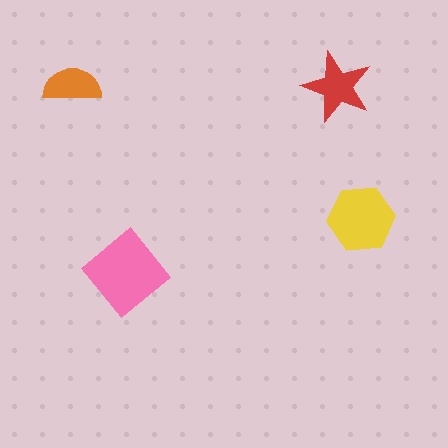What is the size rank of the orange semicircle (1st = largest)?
4th.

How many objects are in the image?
There are 4 objects in the image.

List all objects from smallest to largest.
The orange semicircle, the red star, the yellow hexagon, the pink diamond.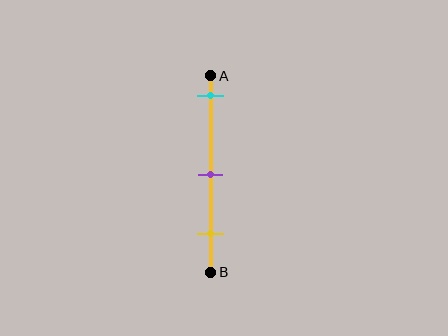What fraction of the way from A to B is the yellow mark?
The yellow mark is approximately 80% (0.8) of the way from A to B.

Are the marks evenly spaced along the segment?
Yes, the marks are approximately evenly spaced.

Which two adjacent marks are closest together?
The purple and yellow marks are the closest adjacent pair.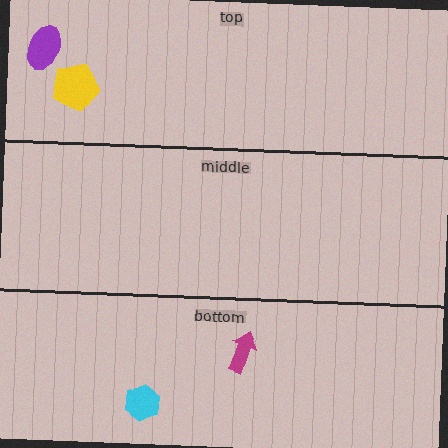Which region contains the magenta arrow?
The bottom region.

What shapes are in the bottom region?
The magenta arrow, the cyan hexagon.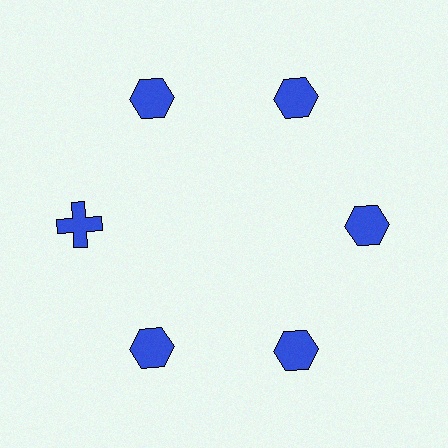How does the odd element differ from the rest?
It has a different shape: cross instead of hexagon.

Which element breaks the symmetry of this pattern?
The blue cross at roughly the 9 o'clock position breaks the symmetry. All other shapes are blue hexagons.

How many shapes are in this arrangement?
There are 6 shapes arranged in a ring pattern.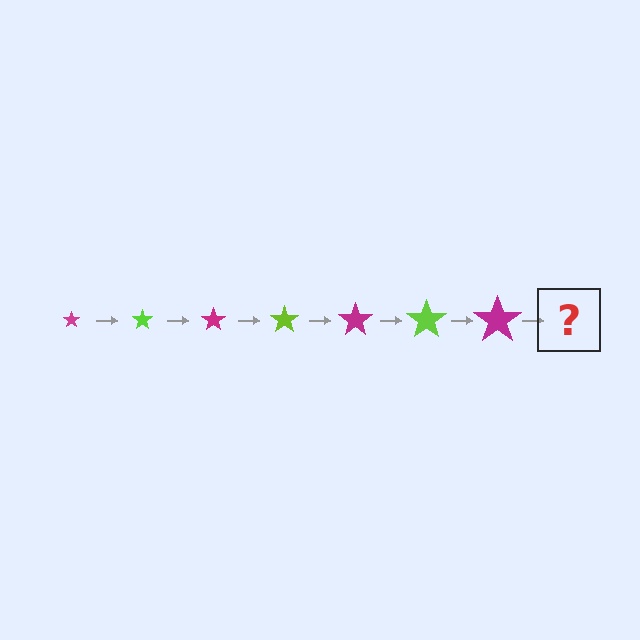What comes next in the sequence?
The next element should be a lime star, larger than the previous one.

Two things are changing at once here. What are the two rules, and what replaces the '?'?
The two rules are that the star grows larger each step and the color cycles through magenta and lime. The '?' should be a lime star, larger than the previous one.